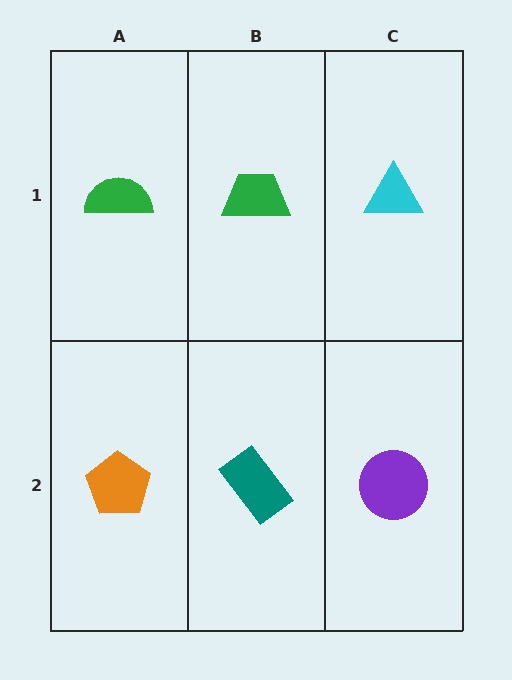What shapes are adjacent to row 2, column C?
A cyan triangle (row 1, column C), a teal rectangle (row 2, column B).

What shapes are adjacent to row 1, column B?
A teal rectangle (row 2, column B), a green semicircle (row 1, column A), a cyan triangle (row 1, column C).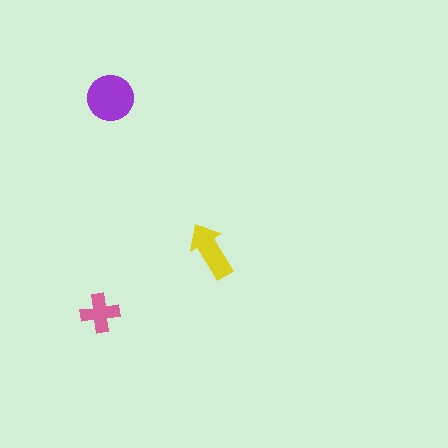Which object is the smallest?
The pink cross.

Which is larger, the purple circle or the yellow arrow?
The purple circle.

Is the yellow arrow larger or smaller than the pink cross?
Larger.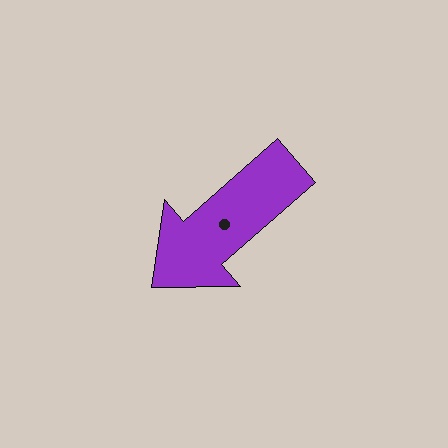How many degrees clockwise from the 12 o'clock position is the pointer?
Approximately 229 degrees.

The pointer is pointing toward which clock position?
Roughly 8 o'clock.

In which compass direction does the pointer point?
Southwest.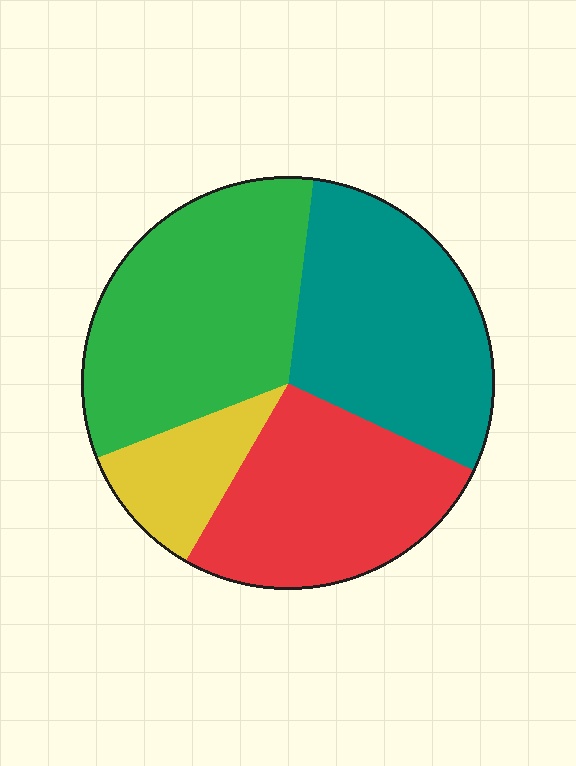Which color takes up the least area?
Yellow, at roughly 10%.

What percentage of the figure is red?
Red takes up about one quarter (1/4) of the figure.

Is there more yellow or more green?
Green.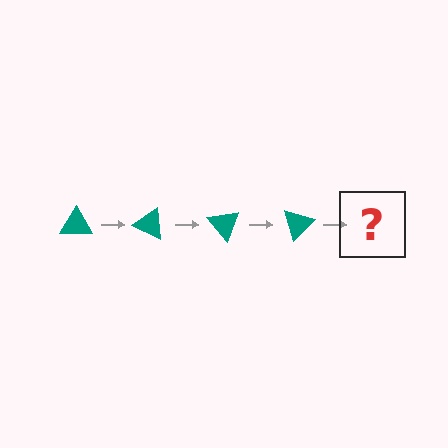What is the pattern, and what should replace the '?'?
The pattern is that the triangle rotates 25 degrees each step. The '?' should be a teal triangle rotated 100 degrees.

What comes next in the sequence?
The next element should be a teal triangle rotated 100 degrees.